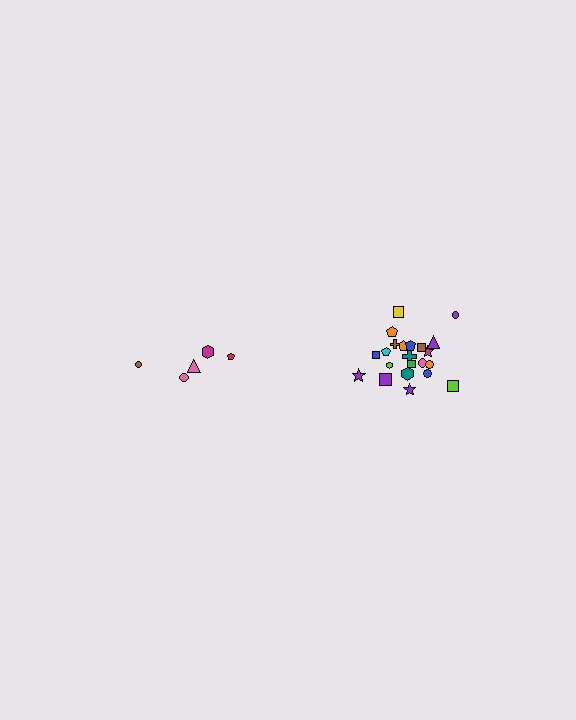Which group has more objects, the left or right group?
The right group.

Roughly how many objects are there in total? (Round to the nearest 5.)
Roughly 25 objects in total.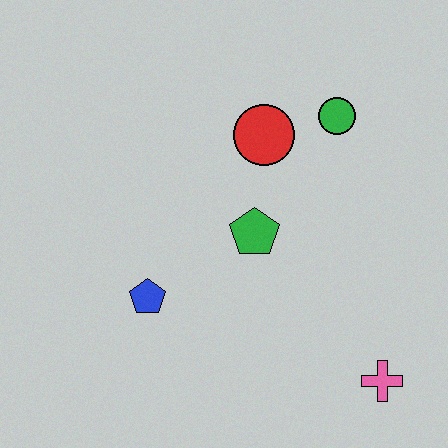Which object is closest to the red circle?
The green circle is closest to the red circle.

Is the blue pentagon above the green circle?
No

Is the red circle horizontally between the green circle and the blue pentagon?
Yes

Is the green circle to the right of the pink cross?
No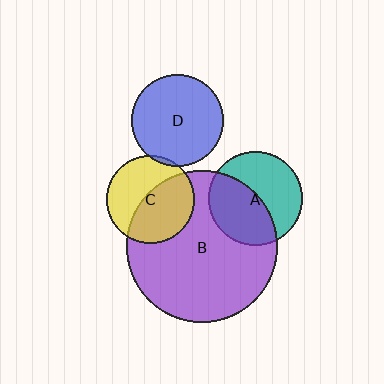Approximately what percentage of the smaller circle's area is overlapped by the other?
Approximately 5%.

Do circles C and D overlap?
Yes.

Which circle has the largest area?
Circle B (purple).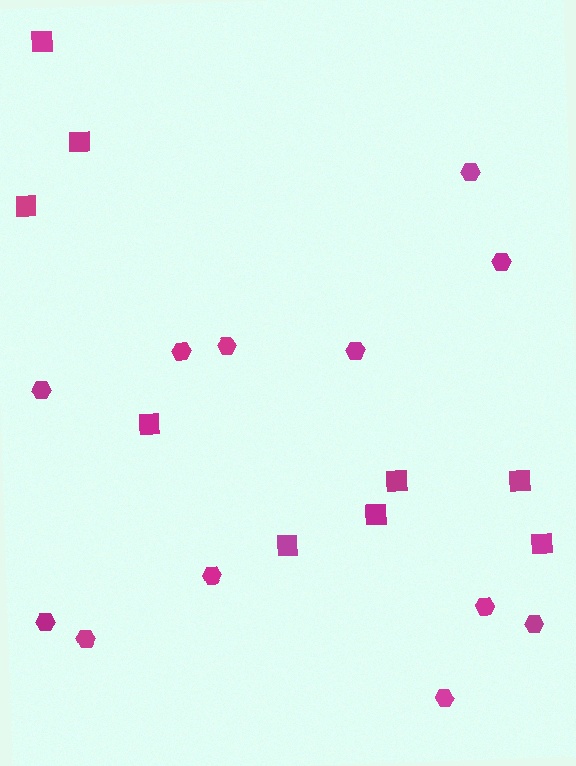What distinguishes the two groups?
There are 2 groups: one group of squares (9) and one group of hexagons (12).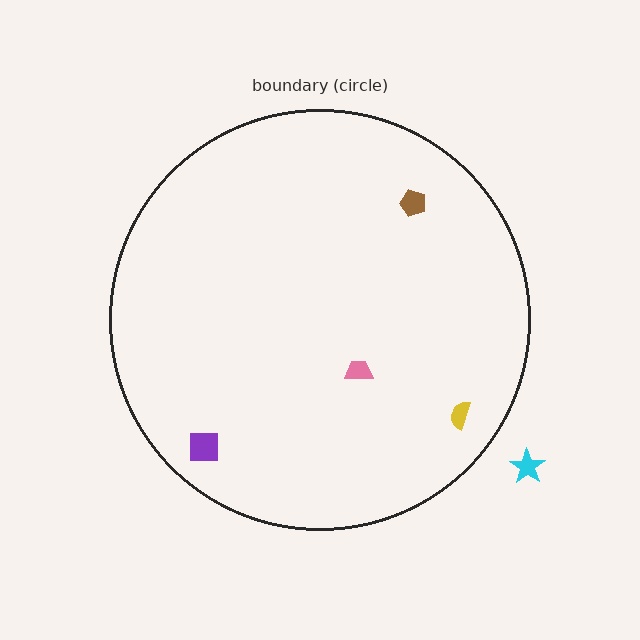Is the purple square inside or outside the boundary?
Inside.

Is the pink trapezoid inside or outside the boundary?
Inside.